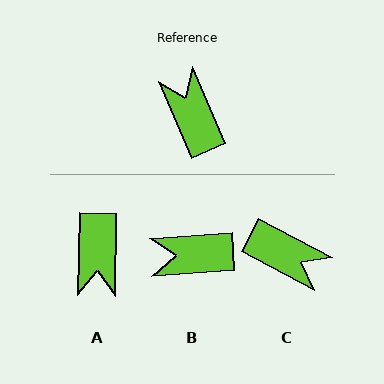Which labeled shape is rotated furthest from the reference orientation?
A, about 156 degrees away.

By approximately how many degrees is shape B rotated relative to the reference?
Approximately 71 degrees counter-clockwise.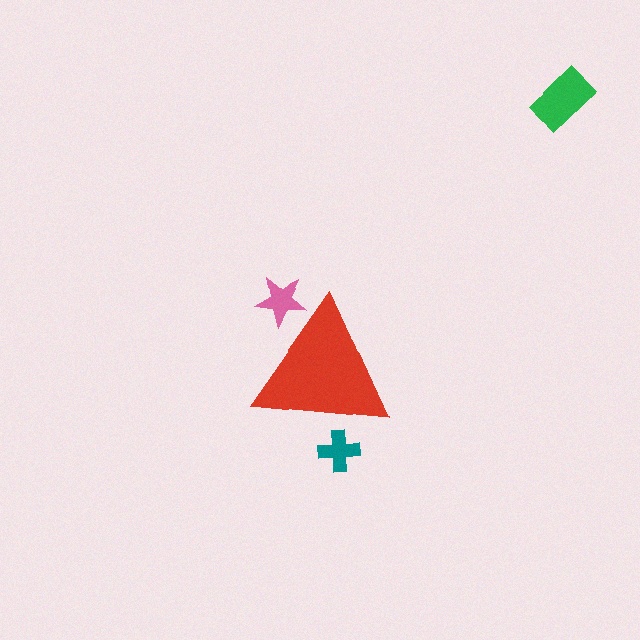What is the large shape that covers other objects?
A red triangle.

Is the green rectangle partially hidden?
No, the green rectangle is fully visible.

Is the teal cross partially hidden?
Yes, the teal cross is partially hidden behind the red triangle.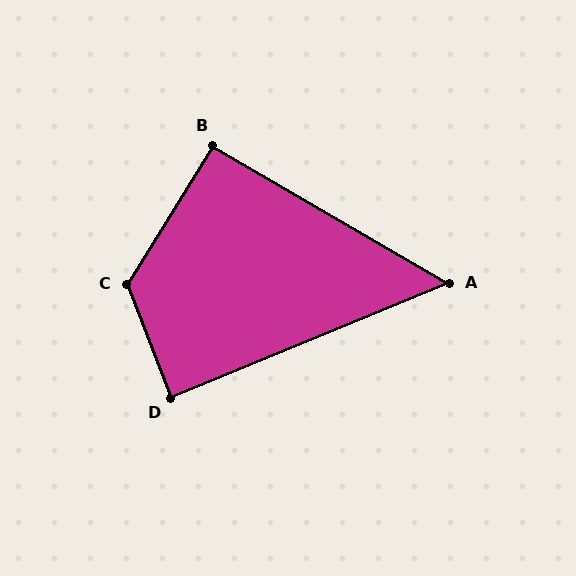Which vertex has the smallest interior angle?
A, at approximately 53 degrees.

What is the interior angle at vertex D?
Approximately 89 degrees (approximately right).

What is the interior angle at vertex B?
Approximately 91 degrees (approximately right).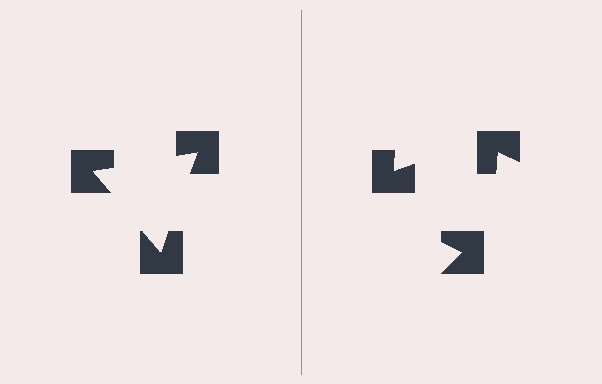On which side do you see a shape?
An illusory triangle appears on the left side. On the right side the wedge cuts are rotated, so no coherent shape forms.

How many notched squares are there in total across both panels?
6 — 3 on each side.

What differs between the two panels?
The notched squares are positioned identically on both sides; only the wedge orientations differ. On the left they align to a triangle; on the right they are misaligned.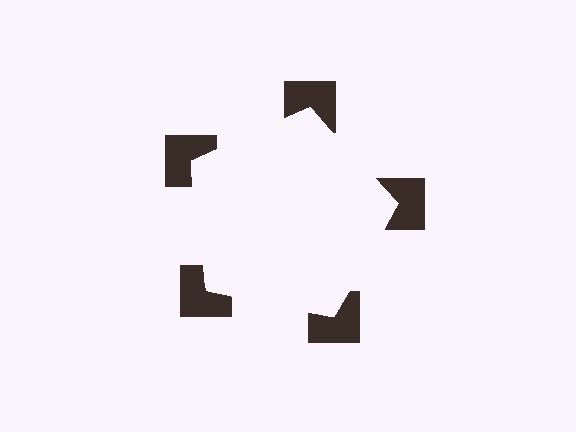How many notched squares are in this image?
There are 5 — one at each vertex of the illusory pentagon.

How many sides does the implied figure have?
5 sides.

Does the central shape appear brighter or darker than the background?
It typically appears slightly brighter than the background, even though no actual brightness change is drawn.